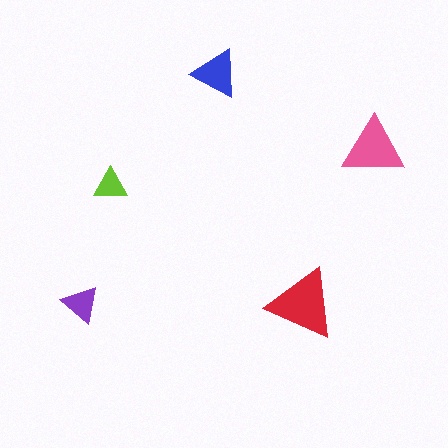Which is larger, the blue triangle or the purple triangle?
The blue one.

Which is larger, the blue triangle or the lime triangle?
The blue one.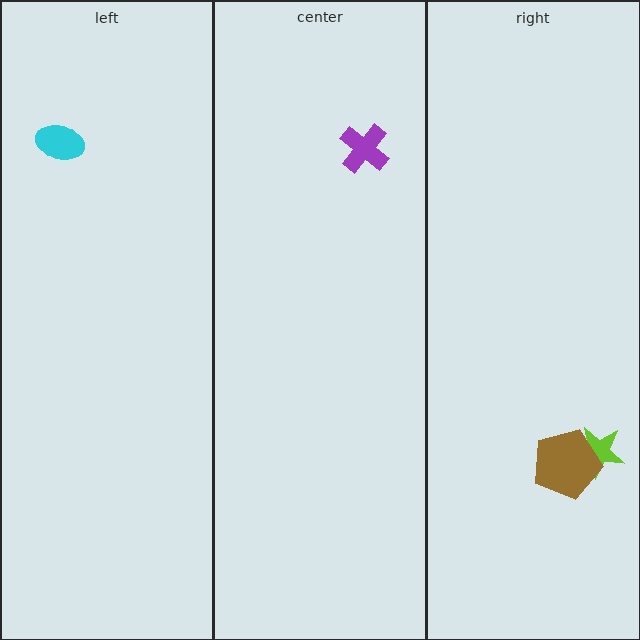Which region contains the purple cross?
The center region.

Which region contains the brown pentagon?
The right region.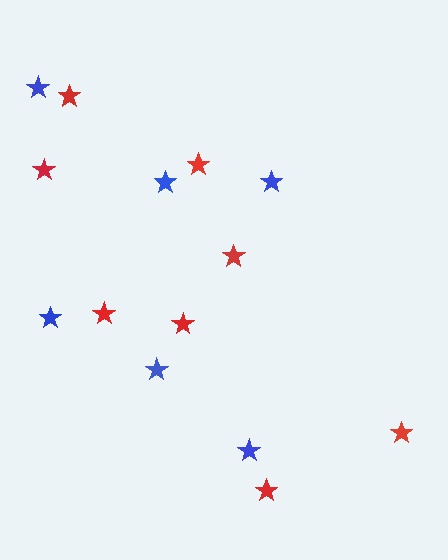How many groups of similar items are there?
There are 2 groups: one group of red stars (8) and one group of blue stars (6).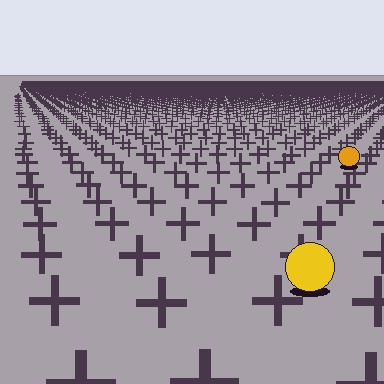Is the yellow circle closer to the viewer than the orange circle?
Yes. The yellow circle is closer — you can tell from the texture gradient: the ground texture is coarser near it.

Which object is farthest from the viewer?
The orange circle is farthest from the viewer. It appears smaller and the ground texture around it is denser.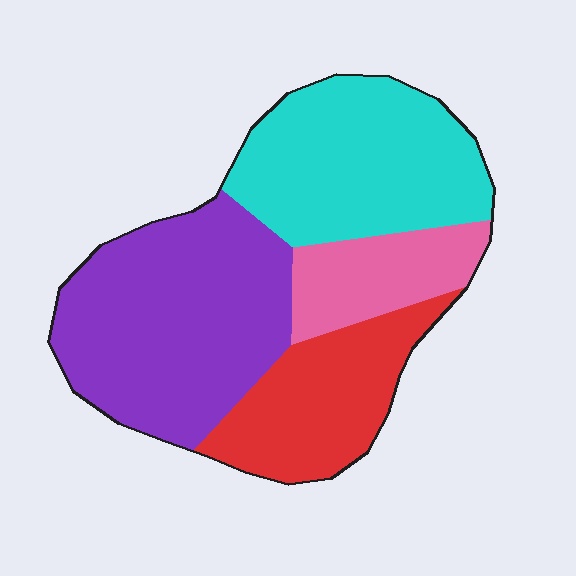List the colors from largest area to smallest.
From largest to smallest: purple, cyan, red, pink.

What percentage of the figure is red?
Red takes up about one fifth (1/5) of the figure.